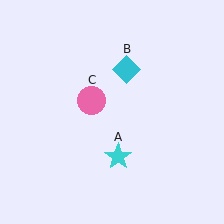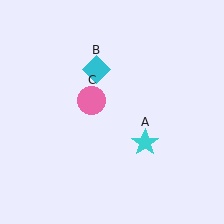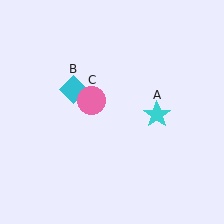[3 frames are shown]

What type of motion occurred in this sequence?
The cyan star (object A), cyan diamond (object B) rotated counterclockwise around the center of the scene.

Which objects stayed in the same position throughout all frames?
Pink circle (object C) remained stationary.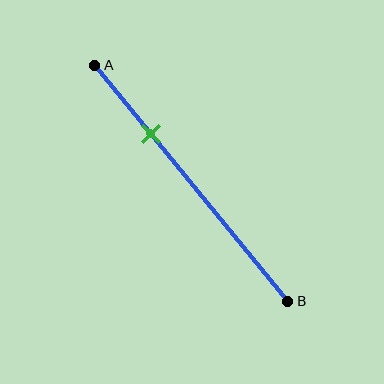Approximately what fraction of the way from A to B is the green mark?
The green mark is approximately 30% of the way from A to B.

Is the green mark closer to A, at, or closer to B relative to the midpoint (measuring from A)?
The green mark is closer to point A than the midpoint of segment AB.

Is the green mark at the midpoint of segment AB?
No, the mark is at about 30% from A, not at the 50% midpoint.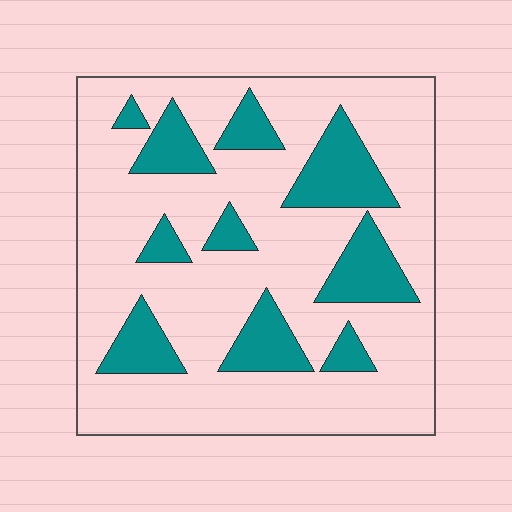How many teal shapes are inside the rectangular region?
10.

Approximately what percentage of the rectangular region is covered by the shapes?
Approximately 25%.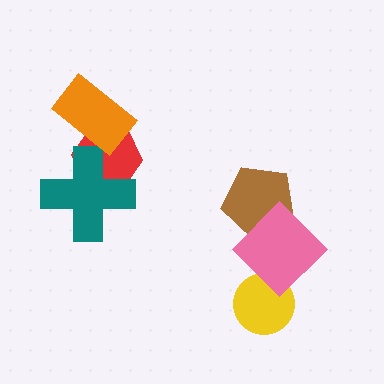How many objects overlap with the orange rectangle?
1 object overlaps with the orange rectangle.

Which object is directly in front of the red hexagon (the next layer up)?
The teal cross is directly in front of the red hexagon.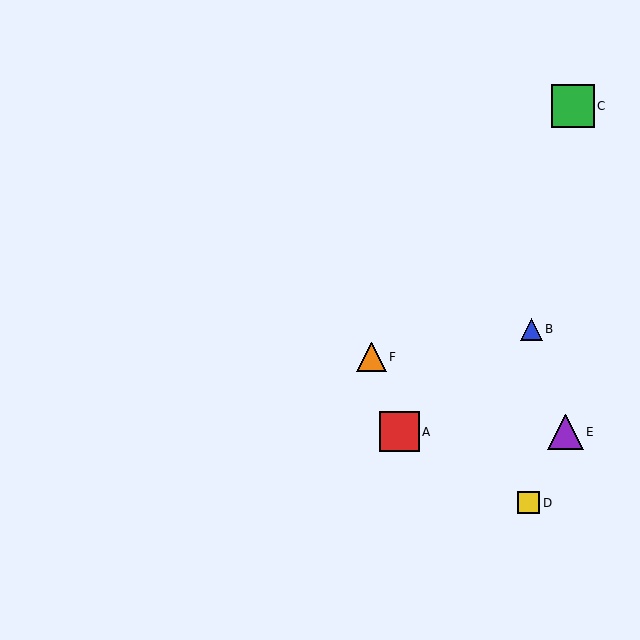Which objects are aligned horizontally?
Objects A, E are aligned horizontally.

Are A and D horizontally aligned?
No, A is at y≈432 and D is at y≈503.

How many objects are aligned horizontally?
2 objects (A, E) are aligned horizontally.